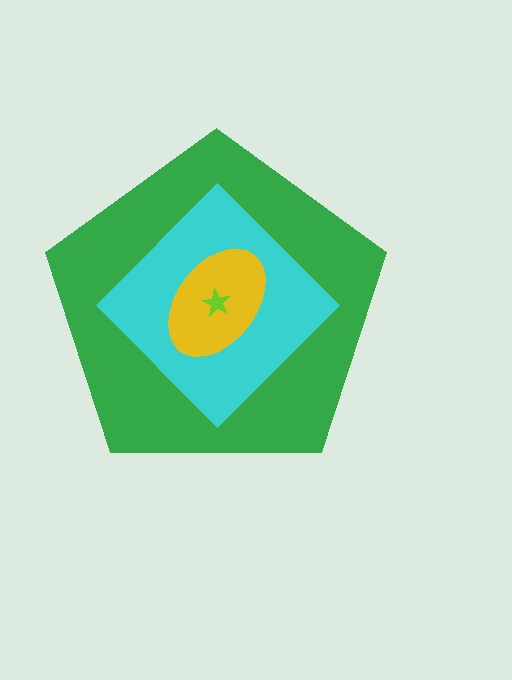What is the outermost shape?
The green pentagon.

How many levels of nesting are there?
4.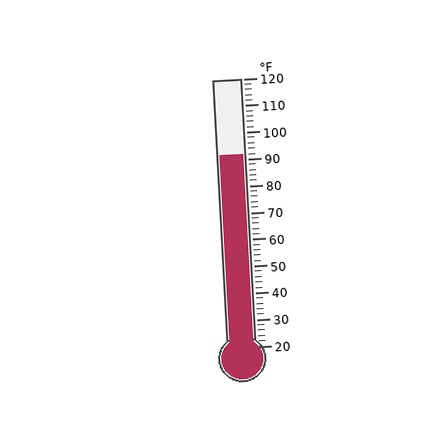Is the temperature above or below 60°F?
The temperature is above 60°F.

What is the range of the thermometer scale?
The thermometer scale ranges from 20°F to 120°F.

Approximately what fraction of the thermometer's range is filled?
The thermometer is filled to approximately 70% of its range.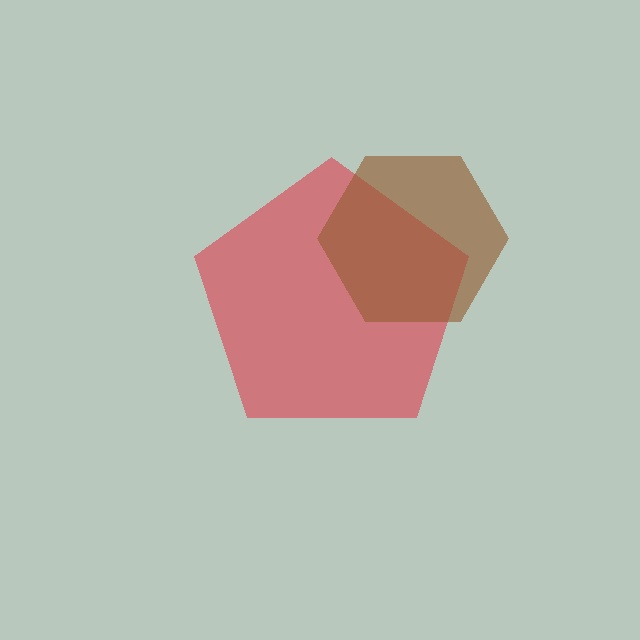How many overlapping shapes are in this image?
There are 2 overlapping shapes in the image.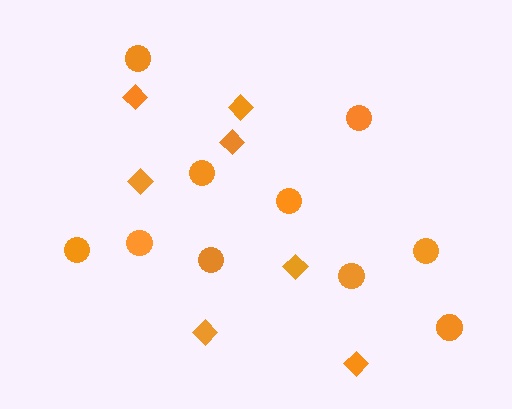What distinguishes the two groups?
There are 2 groups: one group of diamonds (7) and one group of circles (10).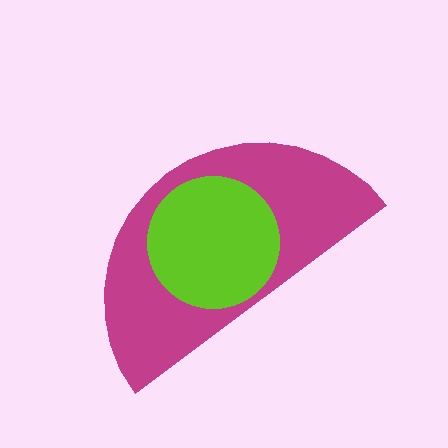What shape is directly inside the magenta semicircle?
The lime circle.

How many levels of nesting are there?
2.